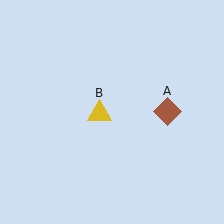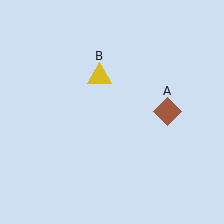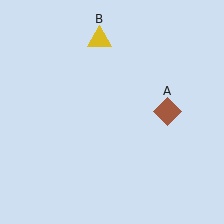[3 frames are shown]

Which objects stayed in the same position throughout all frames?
Brown diamond (object A) remained stationary.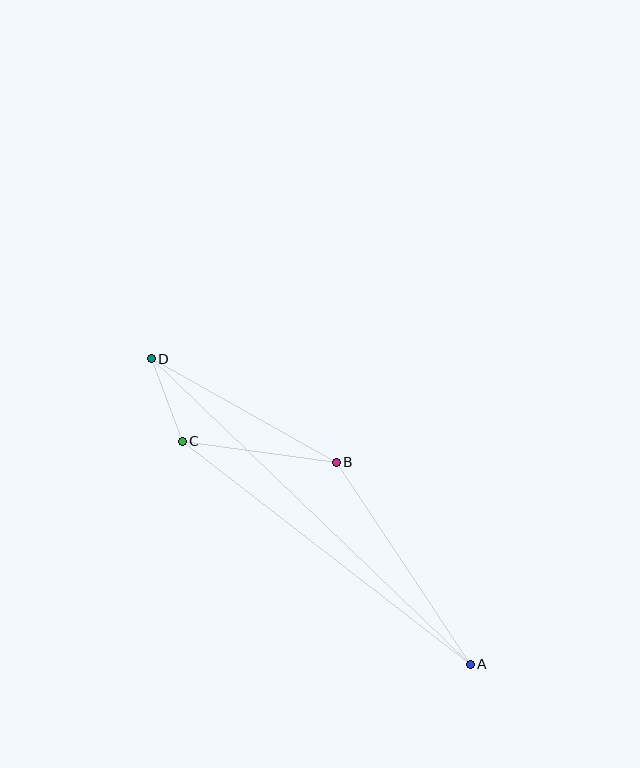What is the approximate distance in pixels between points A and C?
The distance between A and C is approximately 364 pixels.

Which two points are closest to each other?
Points C and D are closest to each other.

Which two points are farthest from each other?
Points A and D are farthest from each other.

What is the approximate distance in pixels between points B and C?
The distance between B and C is approximately 155 pixels.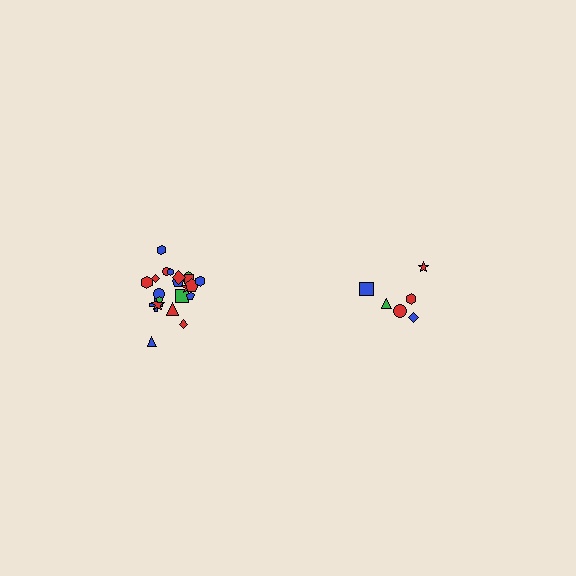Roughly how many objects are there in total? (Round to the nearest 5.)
Roughly 30 objects in total.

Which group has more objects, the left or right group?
The left group.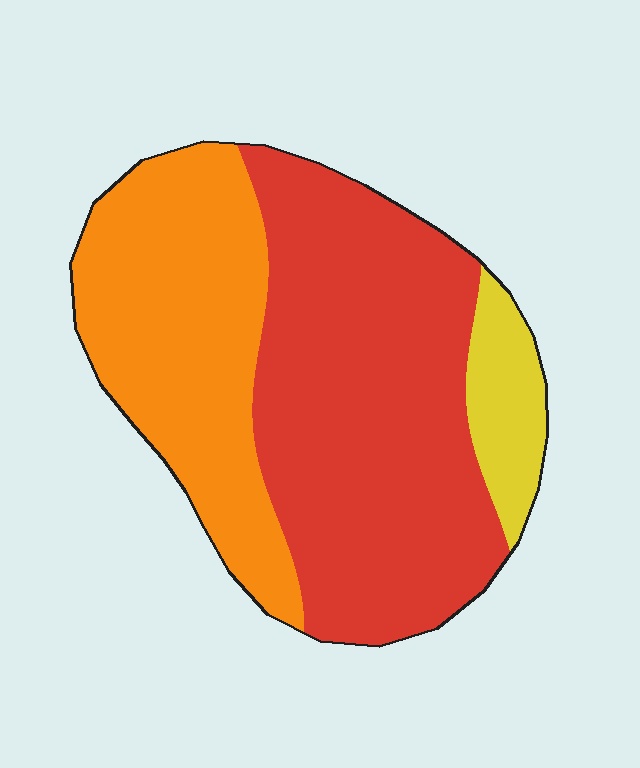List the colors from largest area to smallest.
From largest to smallest: red, orange, yellow.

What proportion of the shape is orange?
Orange covers around 35% of the shape.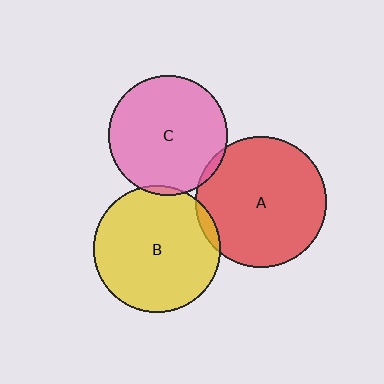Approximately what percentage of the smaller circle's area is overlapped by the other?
Approximately 5%.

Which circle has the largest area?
Circle A (red).